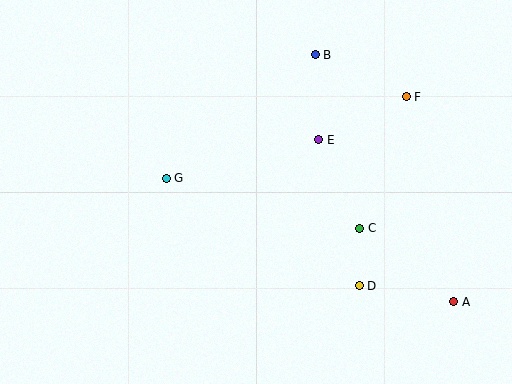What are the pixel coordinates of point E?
Point E is at (319, 140).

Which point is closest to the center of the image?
Point E at (319, 140) is closest to the center.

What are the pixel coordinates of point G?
Point G is at (166, 178).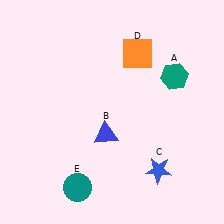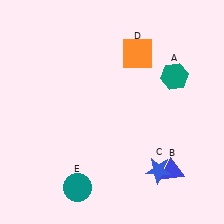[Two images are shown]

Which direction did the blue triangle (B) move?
The blue triangle (B) moved right.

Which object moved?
The blue triangle (B) moved right.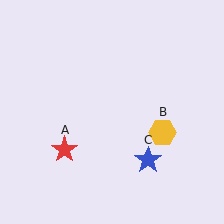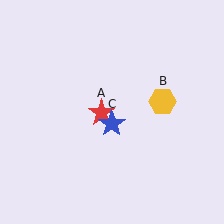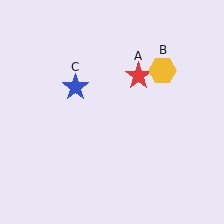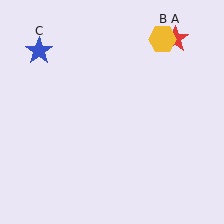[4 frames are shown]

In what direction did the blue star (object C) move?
The blue star (object C) moved up and to the left.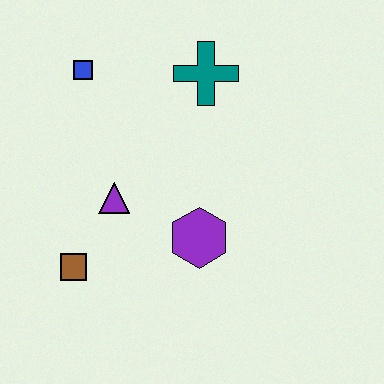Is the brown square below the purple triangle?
Yes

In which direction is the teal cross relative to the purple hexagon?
The teal cross is above the purple hexagon.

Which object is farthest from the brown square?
The teal cross is farthest from the brown square.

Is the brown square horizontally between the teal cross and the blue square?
No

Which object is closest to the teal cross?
The blue square is closest to the teal cross.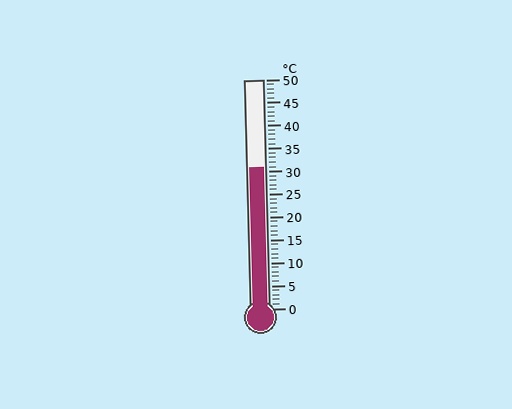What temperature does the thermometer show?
The thermometer shows approximately 31°C.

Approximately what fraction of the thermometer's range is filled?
The thermometer is filled to approximately 60% of its range.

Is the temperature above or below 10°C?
The temperature is above 10°C.